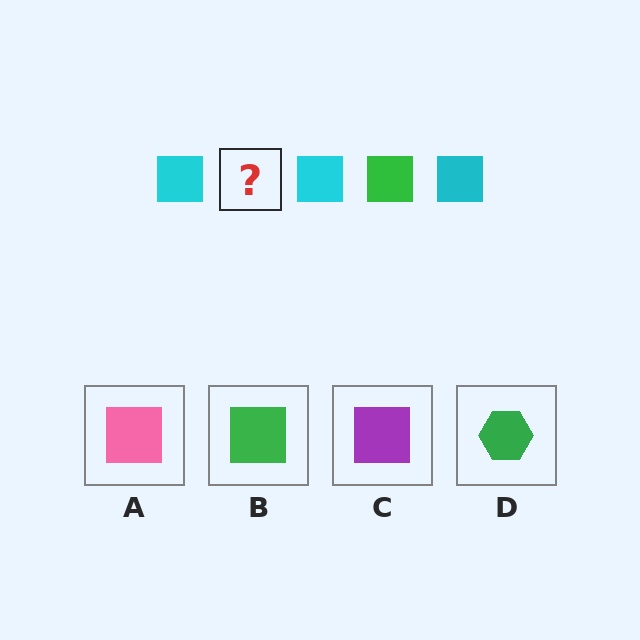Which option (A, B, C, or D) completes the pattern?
B.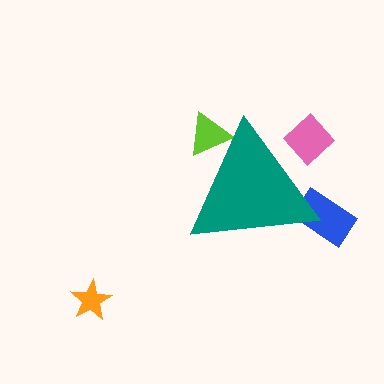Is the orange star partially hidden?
No, the orange star is fully visible.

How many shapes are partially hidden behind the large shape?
3 shapes are partially hidden.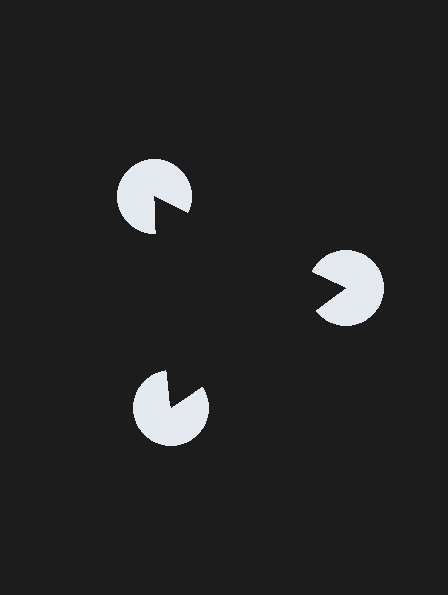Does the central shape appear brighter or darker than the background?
It typically appears slightly darker than the background, even though no actual brightness change is drawn.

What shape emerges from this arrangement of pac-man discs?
An illusory triangle — its edges are inferred from the aligned wedge cuts in the pac-man discs, not physically drawn.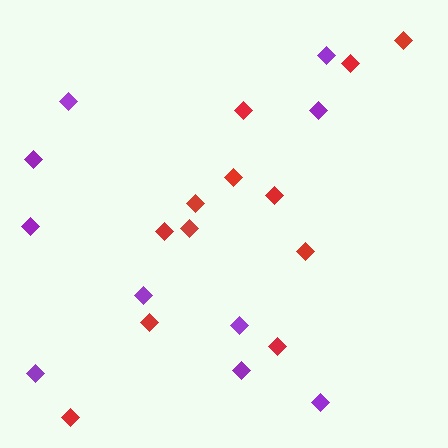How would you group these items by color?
There are 2 groups: one group of red diamonds (12) and one group of purple diamonds (10).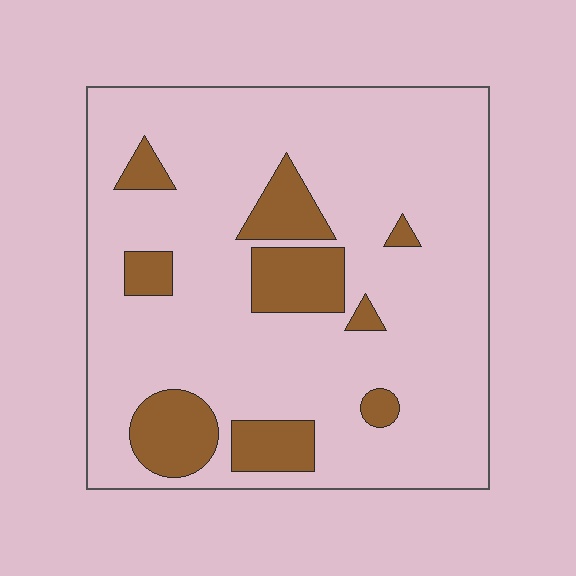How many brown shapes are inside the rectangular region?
9.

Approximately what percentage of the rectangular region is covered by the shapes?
Approximately 15%.